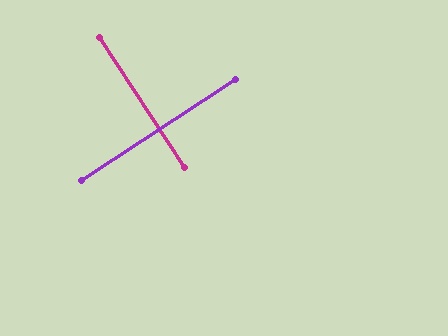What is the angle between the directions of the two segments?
Approximately 90 degrees.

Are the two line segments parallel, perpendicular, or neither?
Perpendicular — they meet at approximately 90°.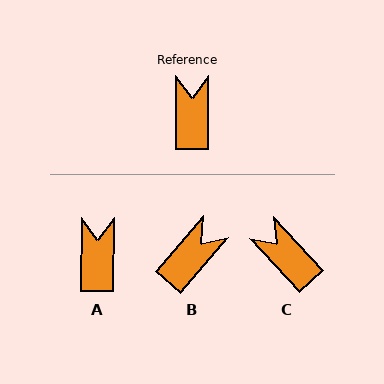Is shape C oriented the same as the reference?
No, it is off by about 43 degrees.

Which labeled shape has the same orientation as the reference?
A.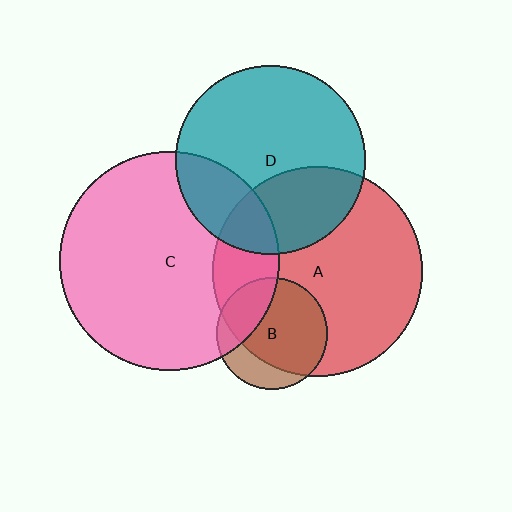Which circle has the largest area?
Circle C (pink).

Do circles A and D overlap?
Yes.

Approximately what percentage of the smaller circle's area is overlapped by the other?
Approximately 30%.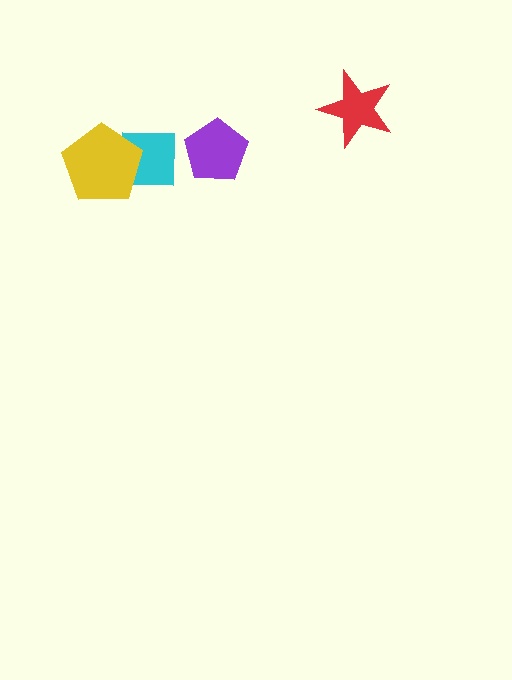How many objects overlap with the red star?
0 objects overlap with the red star.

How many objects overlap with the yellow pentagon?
1 object overlaps with the yellow pentagon.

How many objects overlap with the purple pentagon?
0 objects overlap with the purple pentagon.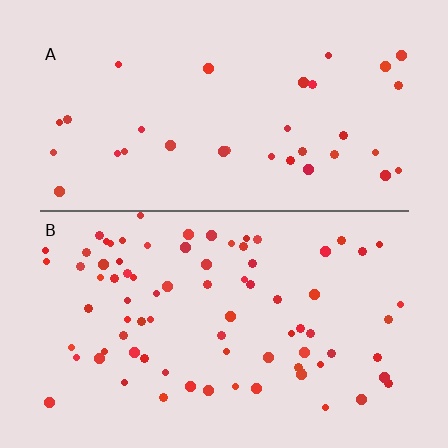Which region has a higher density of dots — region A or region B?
B (the bottom).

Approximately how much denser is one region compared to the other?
Approximately 2.4× — region B over region A.